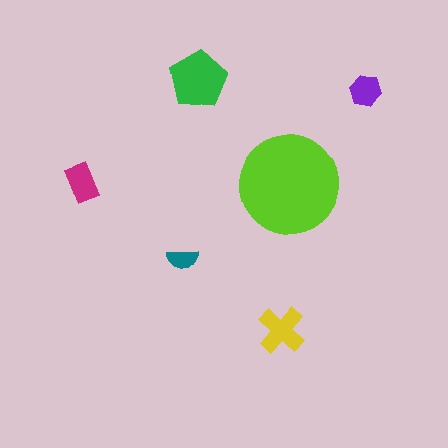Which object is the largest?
The lime circle.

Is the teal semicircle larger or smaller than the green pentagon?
Smaller.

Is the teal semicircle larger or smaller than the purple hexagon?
Smaller.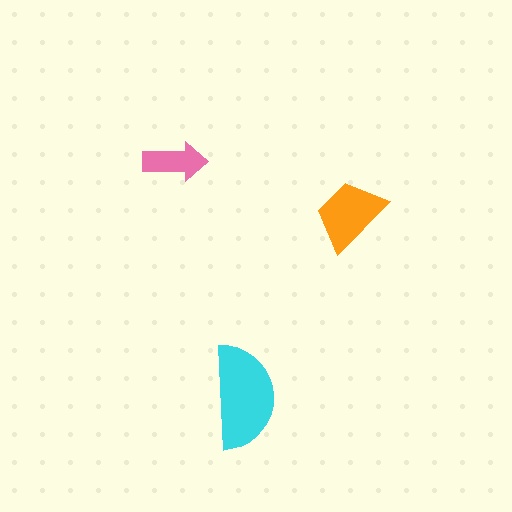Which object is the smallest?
The pink arrow.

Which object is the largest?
The cyan semicircle.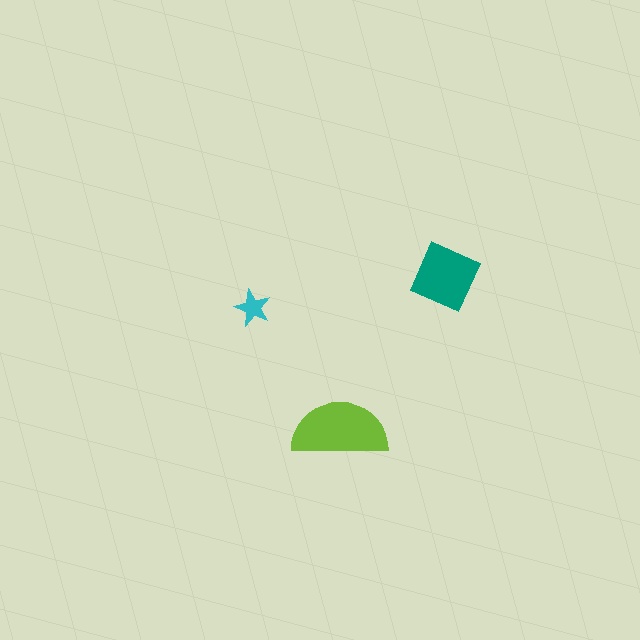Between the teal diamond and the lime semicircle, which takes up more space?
The lime semicircle.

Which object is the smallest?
The cyan star.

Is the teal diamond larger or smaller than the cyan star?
Larger.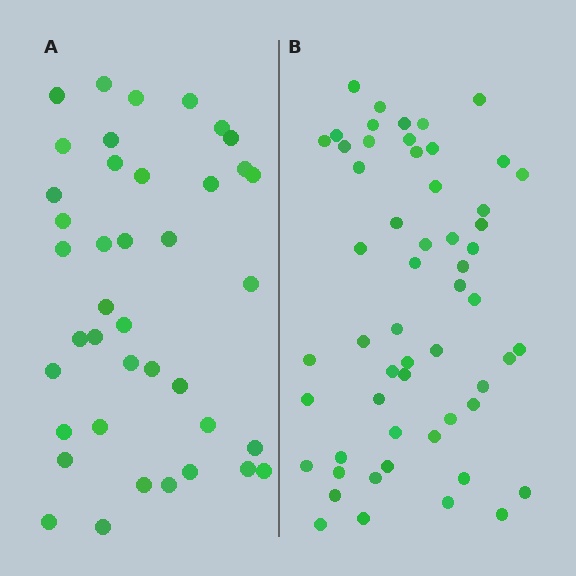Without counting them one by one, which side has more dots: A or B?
Region B (the right region) has more dots.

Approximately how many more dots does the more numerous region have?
Region B has approximately 15 more dots than region A.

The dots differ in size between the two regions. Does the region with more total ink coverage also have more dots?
No. Region A has more total ink coverage because its dots are larger, but region B actually contains more individual dots. Total area can be misleading — the number of items is what matters here.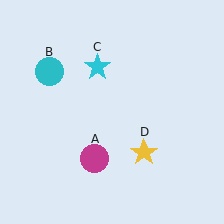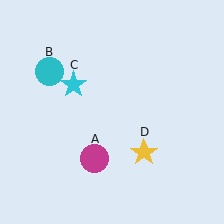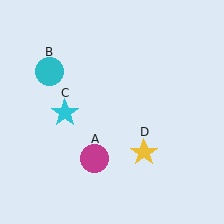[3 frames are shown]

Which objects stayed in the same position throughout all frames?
Magenta circle (object A) and cyan circle (object B) and yellow star (object D) remained stationary.